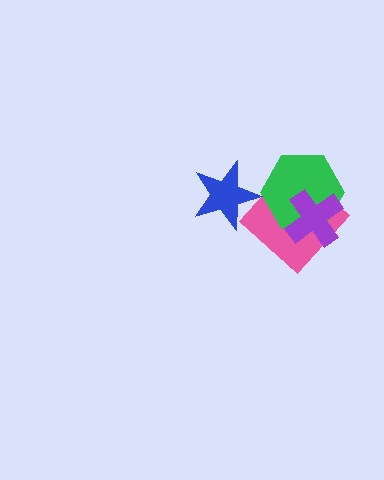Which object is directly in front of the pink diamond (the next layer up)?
The green hexagon is directly in front of the pink diamond.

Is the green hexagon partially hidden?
Yes, it is partially covered by another shape.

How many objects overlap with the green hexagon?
2 objects overlap with the green hexagon.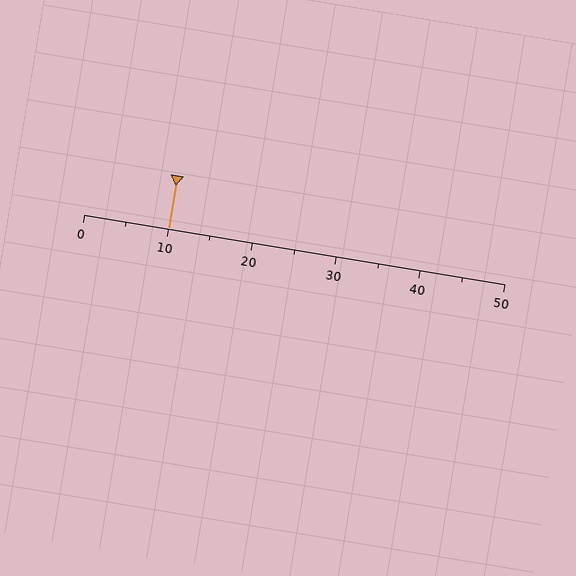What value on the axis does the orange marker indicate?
The marker indicates approximately 10.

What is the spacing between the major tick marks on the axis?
The major ticks are spaced 10 apart.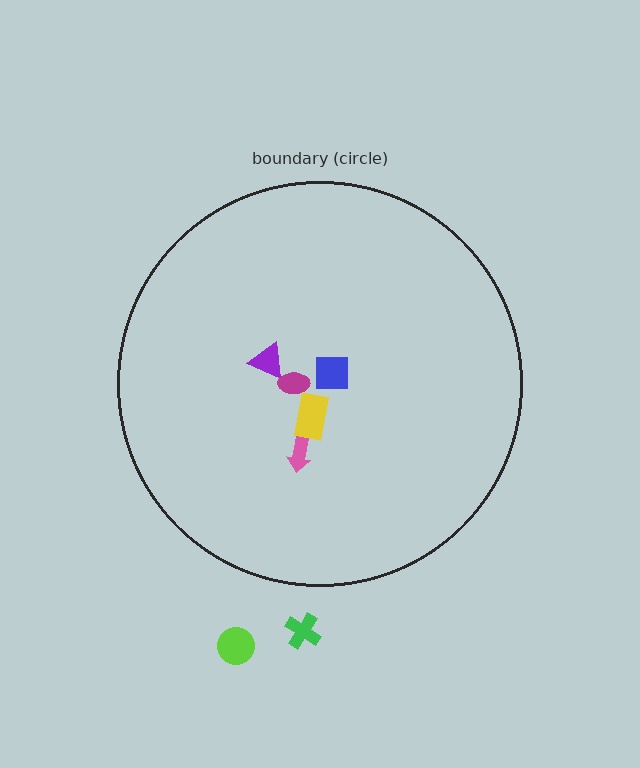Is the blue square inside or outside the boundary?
Inside.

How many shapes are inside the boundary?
5 inside, 2 outside.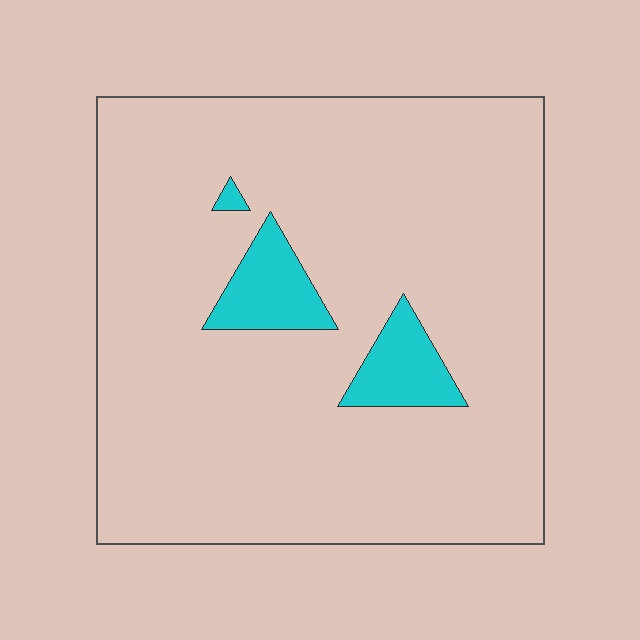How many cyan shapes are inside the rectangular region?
3.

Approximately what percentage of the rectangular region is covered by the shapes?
Approximately 10%.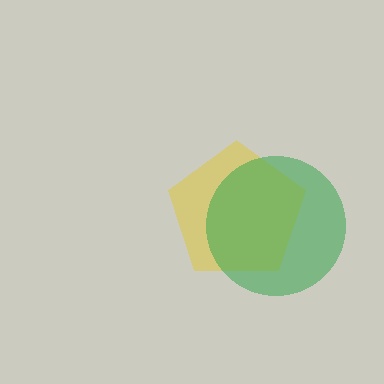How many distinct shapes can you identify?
There are 2 distinct shapes: a yellow pentagon, a green circle.